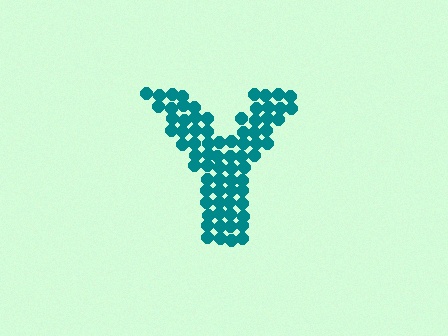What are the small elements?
The small elements are circles.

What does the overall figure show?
The overall figure shows the letter Y.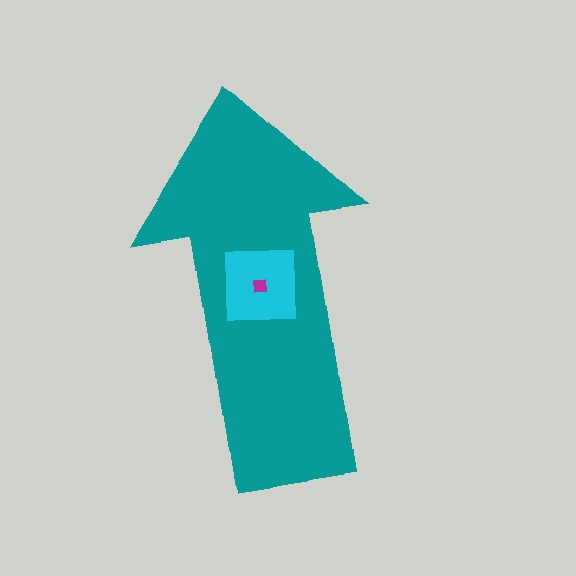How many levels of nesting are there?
3.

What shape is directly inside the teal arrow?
The cyan square.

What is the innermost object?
The magenta square.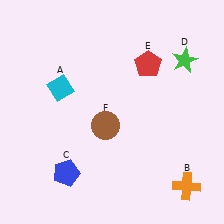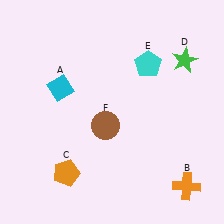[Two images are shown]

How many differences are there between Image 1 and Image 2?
There are 2 differences between the two images.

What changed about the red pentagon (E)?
In Image 1, E is red. In Image 2, it changed to cyan.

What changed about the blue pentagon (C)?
In Image 1, C is blue. In Image 2, it changed to orange.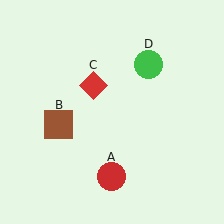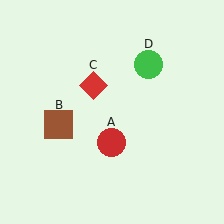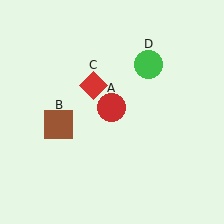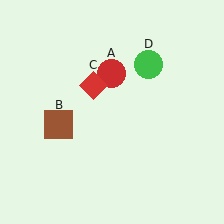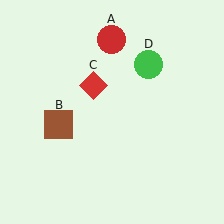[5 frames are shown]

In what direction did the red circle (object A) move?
The red circle (object A) moved up.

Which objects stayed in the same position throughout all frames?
Brown square (object B) and red diamond (object C) and green circle (object D) remained stationary.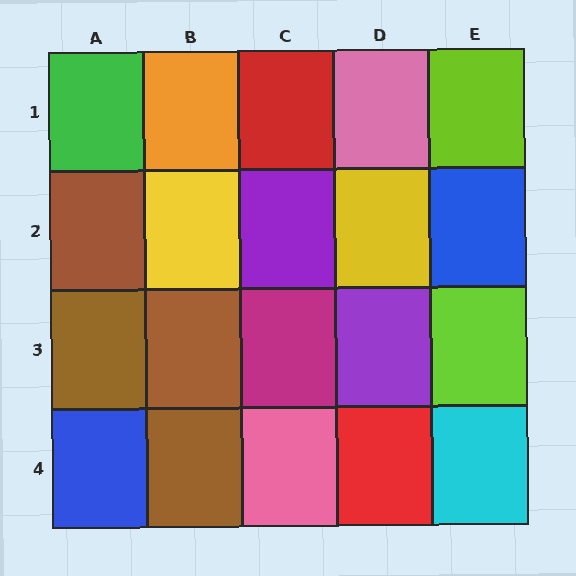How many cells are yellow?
2 cells are yellow.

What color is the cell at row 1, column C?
Red.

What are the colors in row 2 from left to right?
Brown, yellow, purple, yellow, blue.